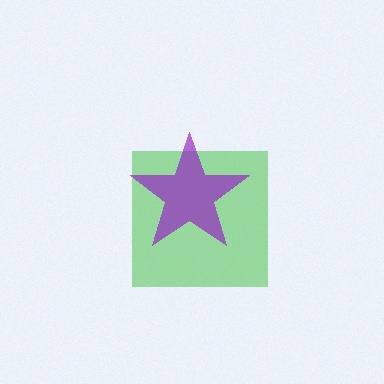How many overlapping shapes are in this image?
There are 2 overlapping shapes in the image.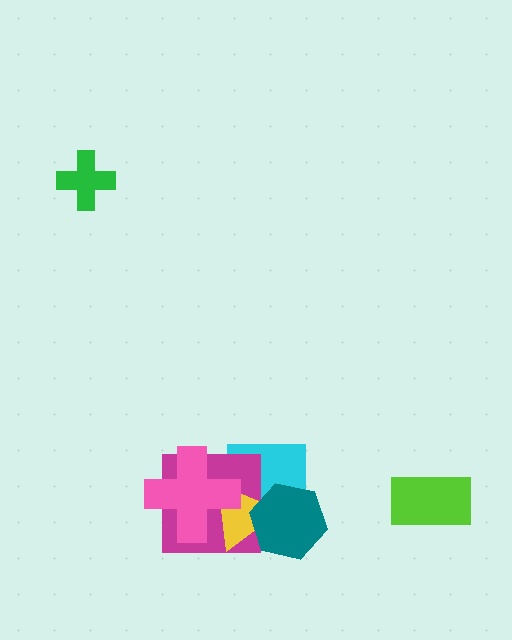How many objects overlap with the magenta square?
4 objects overlap with the magenta square.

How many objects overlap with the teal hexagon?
3 objects overlap with the teal hexagon.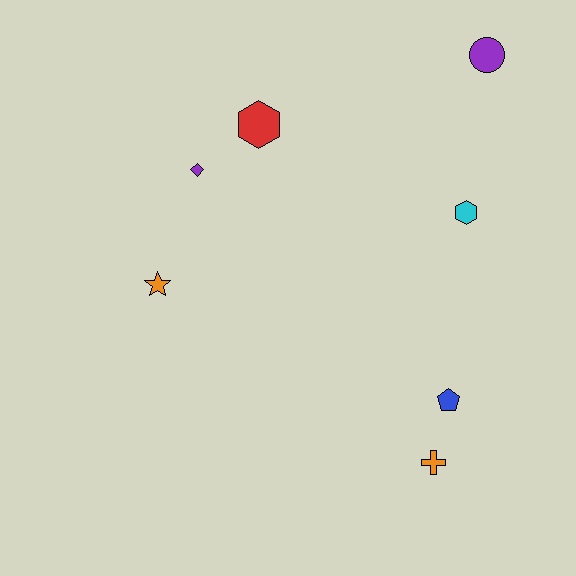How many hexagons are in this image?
There are 2 hexagons.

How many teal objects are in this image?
There are no teal objects.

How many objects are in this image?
There are 7 objects.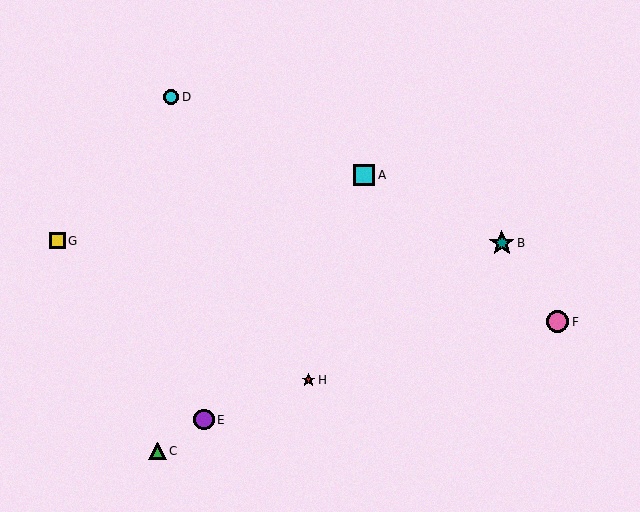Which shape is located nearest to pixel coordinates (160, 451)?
The green triangle (labeled C) at (157, 451) is nearest to that location.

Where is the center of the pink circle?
The center of the pink circle is at (558, 322).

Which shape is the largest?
The teal star (labeled B) is the largest.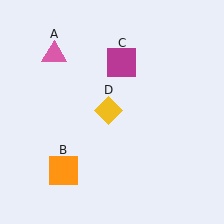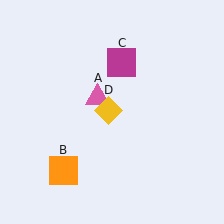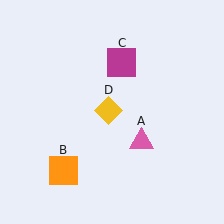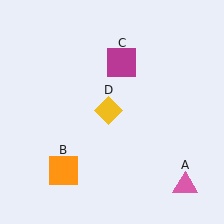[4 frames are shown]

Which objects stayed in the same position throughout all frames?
Orange square (object B) and magenta square (object C) and yellow diamond (object D) remained stationary.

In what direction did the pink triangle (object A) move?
The pink triangle (object A) moved down and to the right.